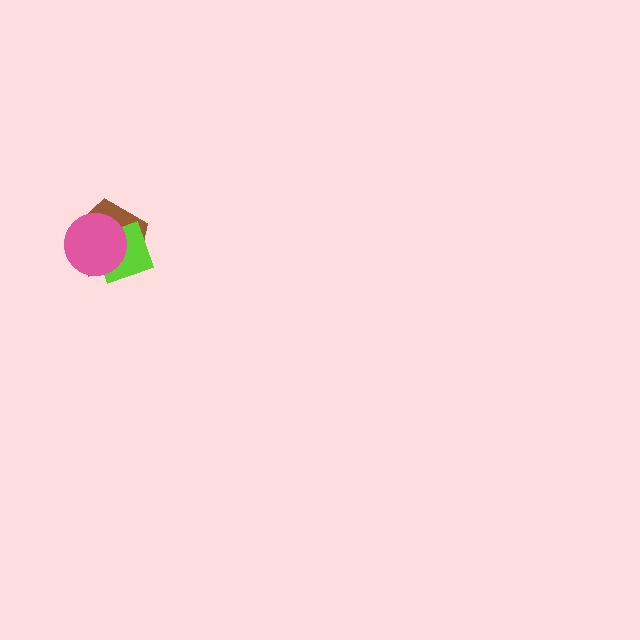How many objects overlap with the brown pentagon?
2 objects overlap with the brown pentagon.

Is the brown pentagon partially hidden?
Yes, it is partially covered by another shape.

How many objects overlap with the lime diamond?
2 objects overlap with the lime diamond.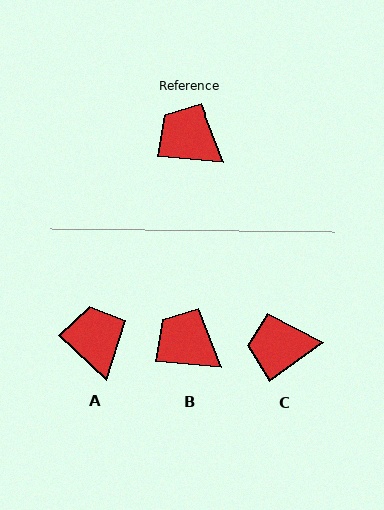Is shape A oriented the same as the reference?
No, it is off by about 38 degrees.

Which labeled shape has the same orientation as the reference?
B.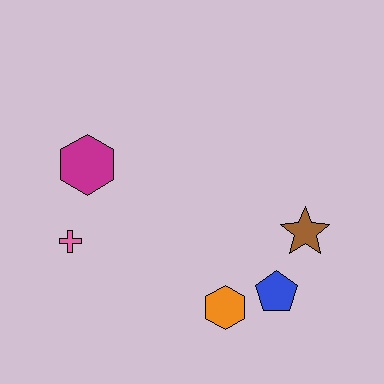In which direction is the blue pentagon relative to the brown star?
The blue pentagon is below the brown star.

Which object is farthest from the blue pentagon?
The magenta hexagon is farthest from the blue pentagon.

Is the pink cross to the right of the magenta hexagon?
No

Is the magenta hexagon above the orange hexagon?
Yes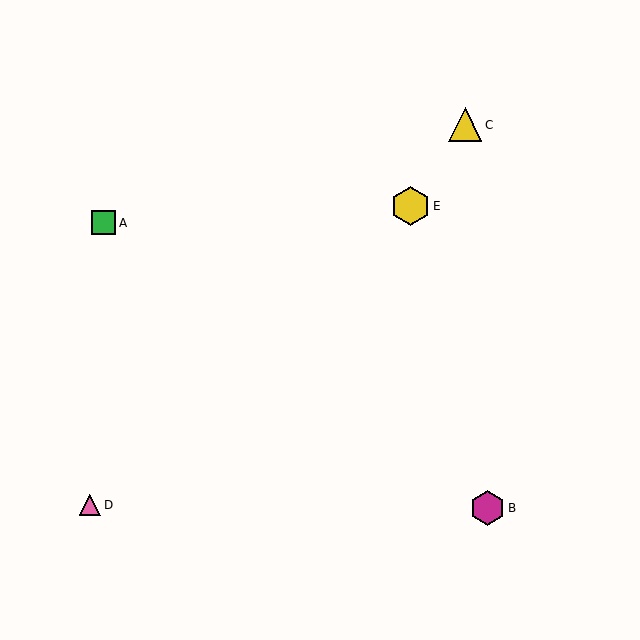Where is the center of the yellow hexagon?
The center of the yellow hexagon is at (410, 206).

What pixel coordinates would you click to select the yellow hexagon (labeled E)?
Click at (410, 206) to select the yellow hexagon E.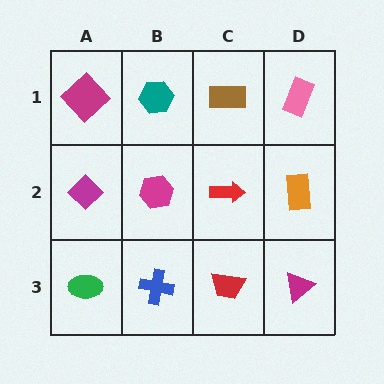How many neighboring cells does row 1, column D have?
2.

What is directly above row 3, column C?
A red arrow.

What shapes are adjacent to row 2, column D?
A pink rectangle (row 1, column D), a magenta triangle (row 3, column D), a red arrow (row 2, column C).